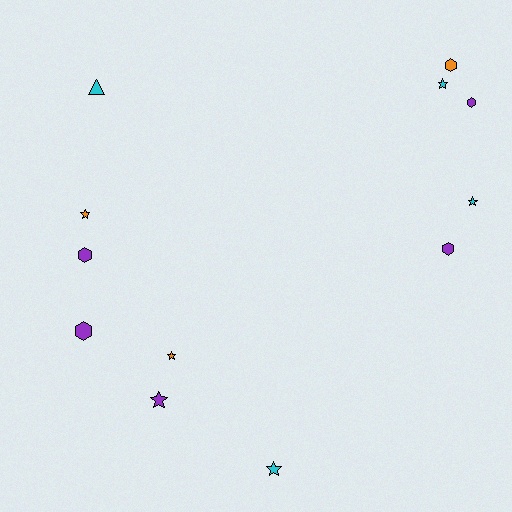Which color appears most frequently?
Purple, with 5 objects.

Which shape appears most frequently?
Star, with 6 objects.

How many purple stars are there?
There is 1 purple star.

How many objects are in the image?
There are 12 objects.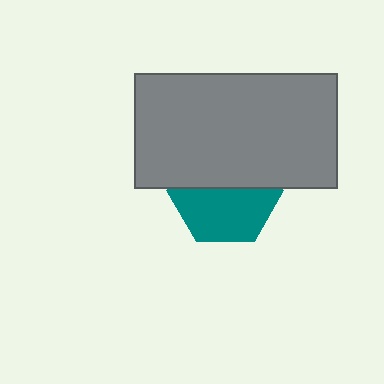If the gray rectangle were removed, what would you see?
You would see the complete teal hexagon.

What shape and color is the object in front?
The object in front is a gray rectangle.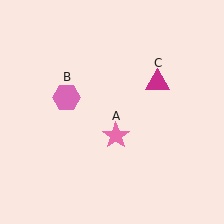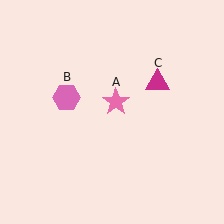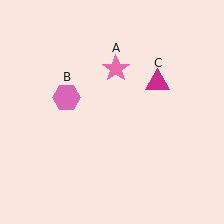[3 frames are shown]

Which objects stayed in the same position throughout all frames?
Pink hexagon (object B) and magenta triangle (object C) remained stationary.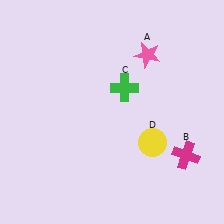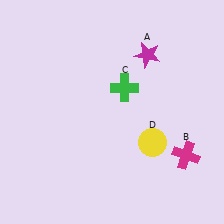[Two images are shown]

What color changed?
The star (A) changed from pink in Image 1 to magenta in Image 2.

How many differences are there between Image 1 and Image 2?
There is 1 difference between the two images.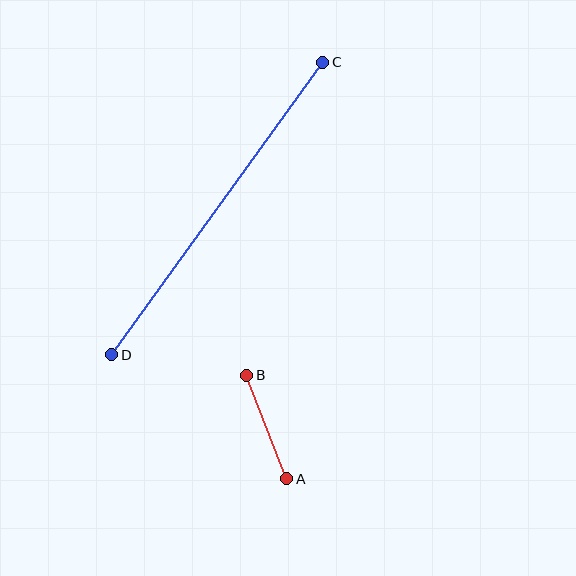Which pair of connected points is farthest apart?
Points C and D are farthest apart.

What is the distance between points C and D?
The distance is approximately 360 pixels.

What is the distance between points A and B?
The distance is approximately 111 pixels.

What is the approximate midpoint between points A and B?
The midpoint is at approximately (267, 427) pixels.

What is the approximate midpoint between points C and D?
The midpoint is at approximately (217, 208) pixels.